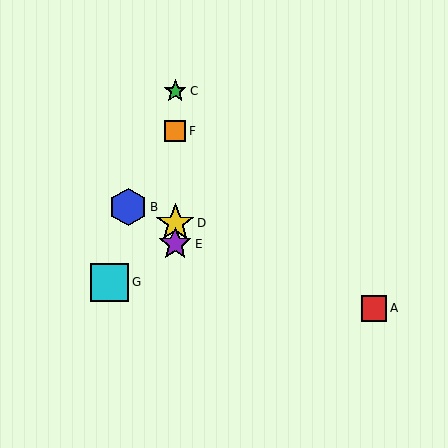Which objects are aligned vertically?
Objects C, D, E, F are aligned vertically.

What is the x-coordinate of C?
Object C is at x≈175.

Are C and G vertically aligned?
No, C is at x≈175 and G is at x≈110.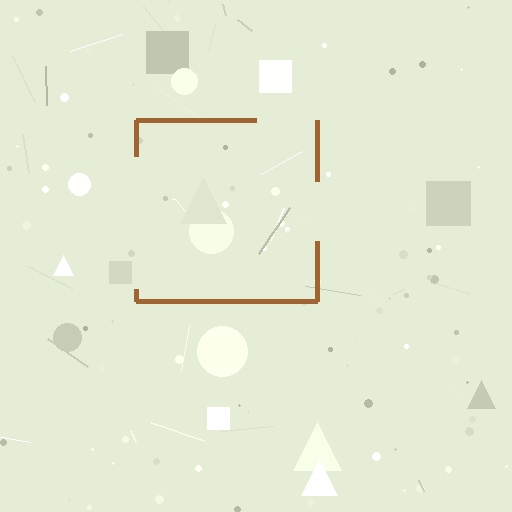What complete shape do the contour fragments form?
The contour fragments form a square.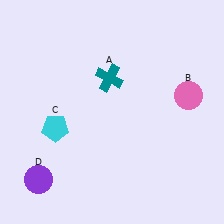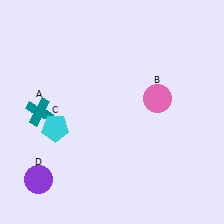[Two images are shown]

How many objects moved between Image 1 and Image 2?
2 objects moved between the two images.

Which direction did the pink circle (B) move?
The pink circle (B) moved left.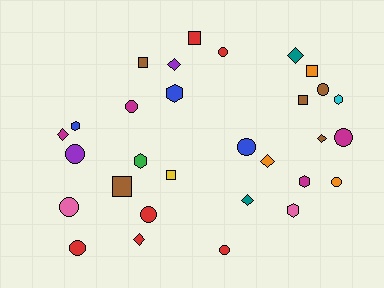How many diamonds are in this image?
There are 7 diamonds.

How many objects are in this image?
There are 30 objects.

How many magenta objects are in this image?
There are 4 magenta objects.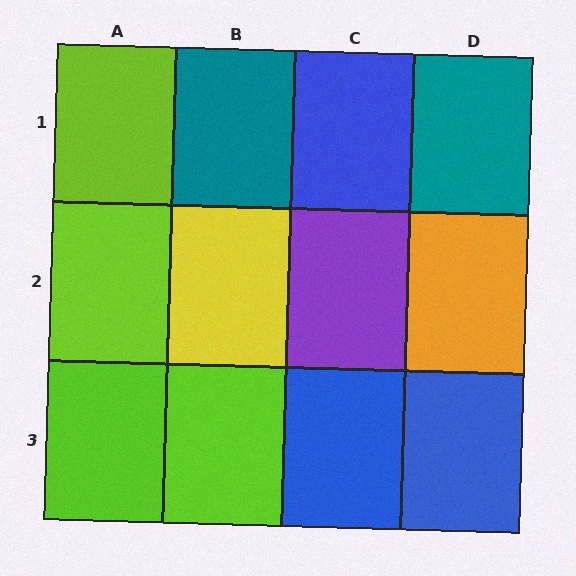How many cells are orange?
1 cell is orange.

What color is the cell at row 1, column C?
Blue.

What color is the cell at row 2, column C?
Purple.